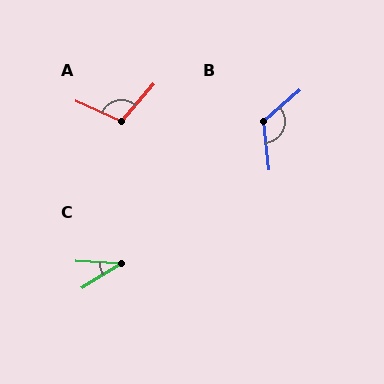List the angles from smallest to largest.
C (34°), A (107°), B (124°).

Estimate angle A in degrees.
Approximately 107 degrees.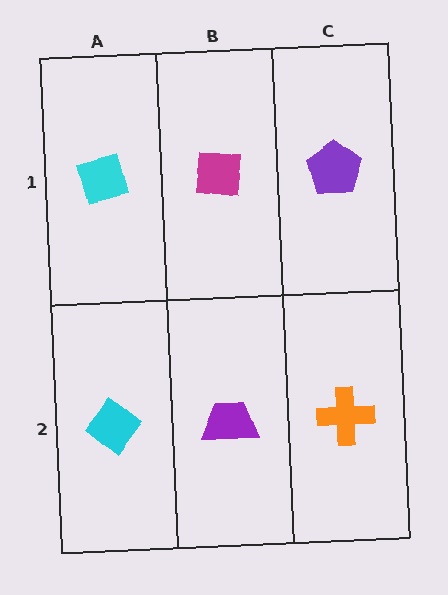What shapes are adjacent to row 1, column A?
A cyan diamond (row 2, column A), a magenta square (row 1, column B).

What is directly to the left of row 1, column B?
A cyan square.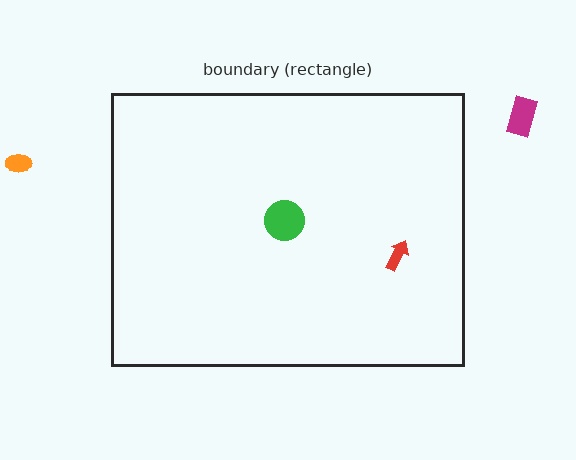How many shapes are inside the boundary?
2 inside, 2 outside.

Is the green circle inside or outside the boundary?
Inside.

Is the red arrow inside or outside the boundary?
Inside.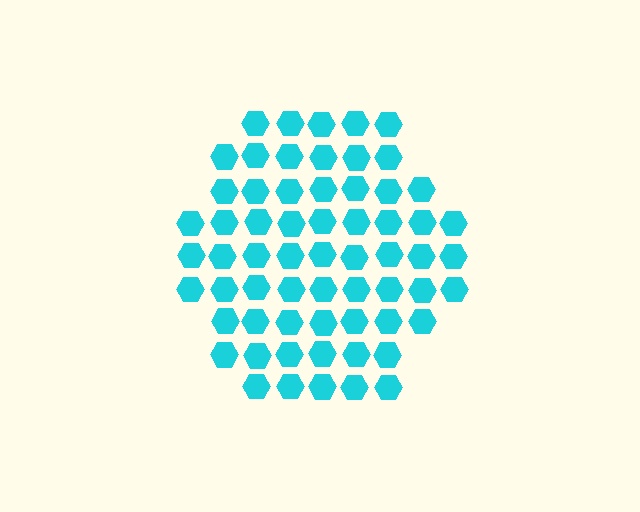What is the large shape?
The large shape is a hexagon.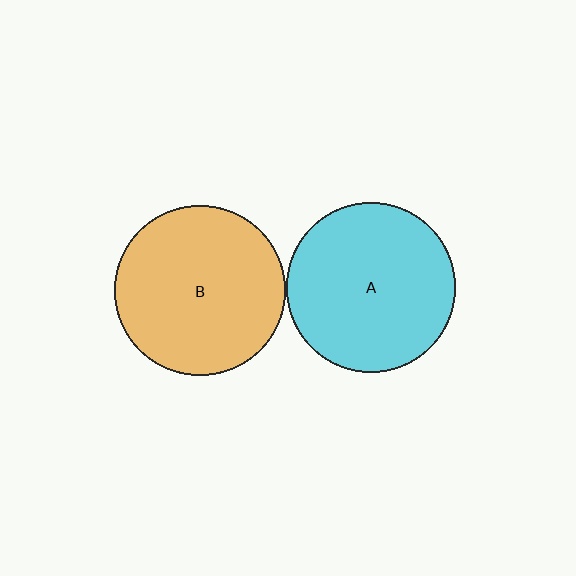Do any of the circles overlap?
No, none of the circles overlap.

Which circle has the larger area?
Circle B (orange).